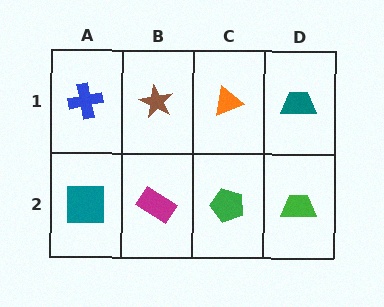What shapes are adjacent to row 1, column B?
A magenta rectangle (row 2, column B), a blue cross (row 1, column A), an orange triangle (row 1, column C).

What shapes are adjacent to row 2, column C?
An orange triangle (row 1, column C), a magenta rectangle (row 2, column B), a green trapezoid (row 2, column D).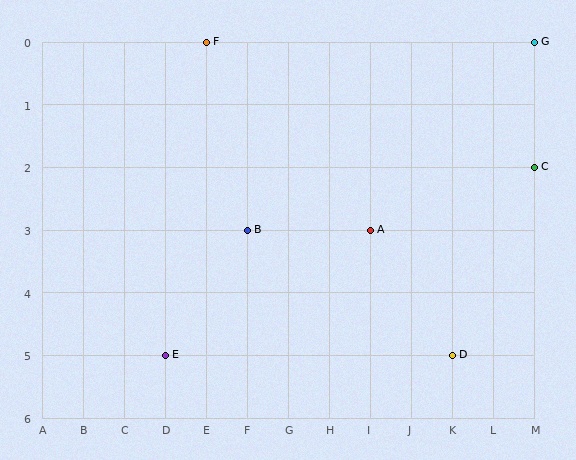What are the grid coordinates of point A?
Point A is at grid coordinates (I, 3).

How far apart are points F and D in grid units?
Points F and D are 6 columns and 5 rows apart (about 7.8 grid units diagonally).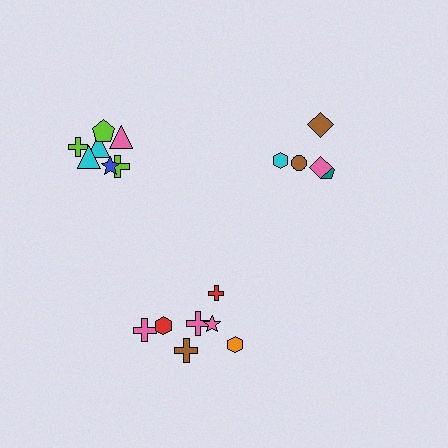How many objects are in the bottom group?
There are 7 objects.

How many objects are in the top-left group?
There are 7 objects.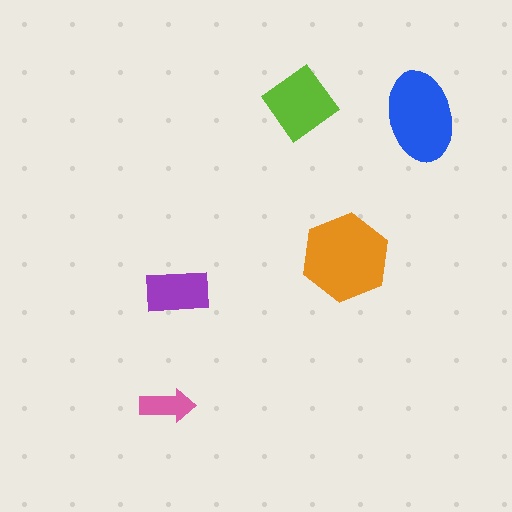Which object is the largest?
The orange hexagon.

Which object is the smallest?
The pink arrow.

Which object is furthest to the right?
The blue ellipse is rightmost.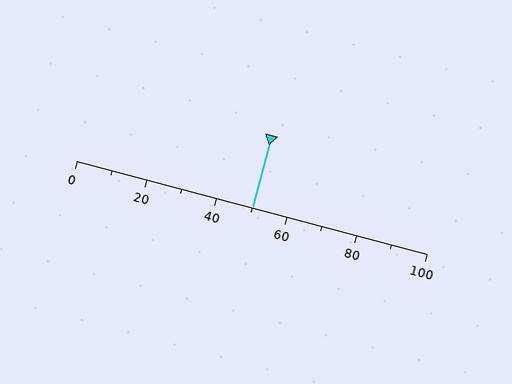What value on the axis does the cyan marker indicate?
The marker indicates approximately 50.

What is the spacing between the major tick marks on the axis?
The major ticks are spaced 20 apart.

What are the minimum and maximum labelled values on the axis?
The axis runs from 0 to 100.